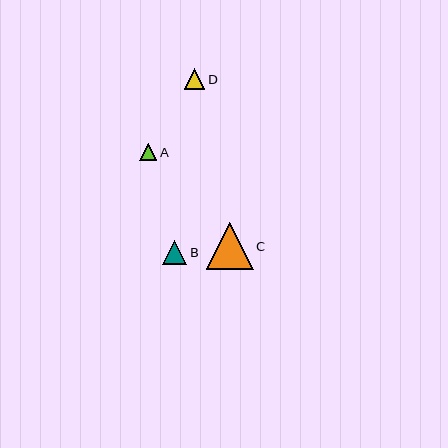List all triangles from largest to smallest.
From largest to smallest: C, B, D, A.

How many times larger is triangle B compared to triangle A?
Triangle B is approximately 1.4 times the size of triangle A.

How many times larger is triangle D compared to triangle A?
Triangle D is approximately 1.2 times the size of triangle A.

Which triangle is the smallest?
Triangle A is the smallest with a size of approximately 17 pixels.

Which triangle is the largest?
Triangle C is the largest with a size of approximately 47 pixels.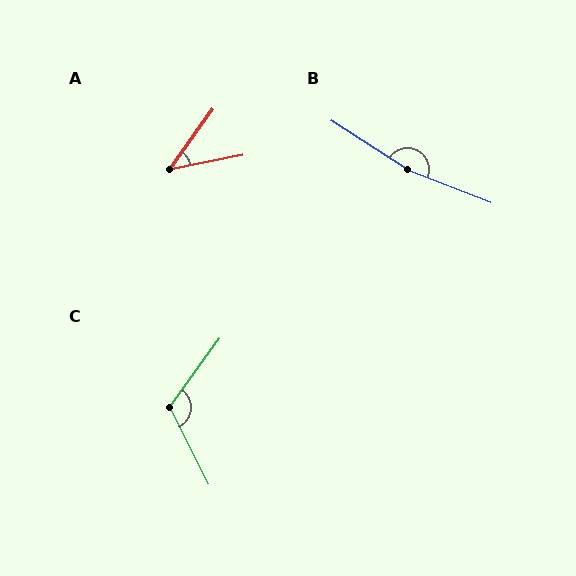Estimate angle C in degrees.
Approximately 117 degrees.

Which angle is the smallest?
A, at approximately 43 degrees.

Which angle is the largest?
B, at approximately 169 degrees.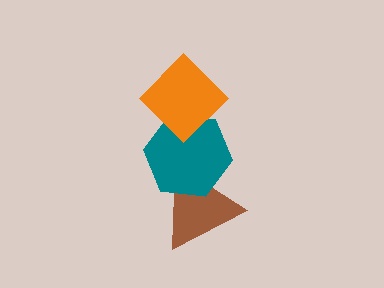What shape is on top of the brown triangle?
The teal hexagon is on top of the brown triangle.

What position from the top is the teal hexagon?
The teal hexagon is 2nd from the top.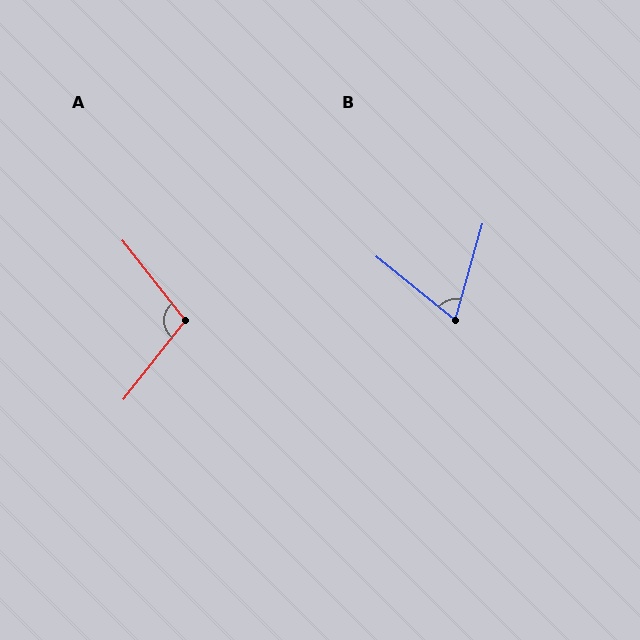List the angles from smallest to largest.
B (67°), A (103°).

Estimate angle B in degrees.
Approximately 67 degrees.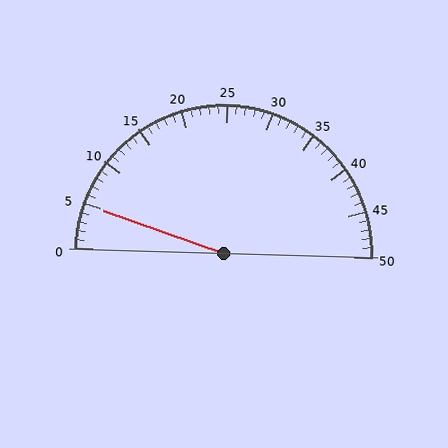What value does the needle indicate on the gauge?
The needle indicates approximately 5.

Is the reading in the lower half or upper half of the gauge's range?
The reading is in the lower half of the range (0 to 50).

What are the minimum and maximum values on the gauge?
The gauge ranges from 0 to 50.